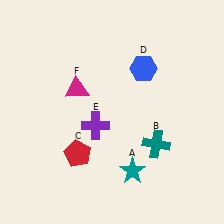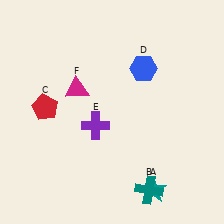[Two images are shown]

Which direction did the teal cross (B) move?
The teal cross (B) moved down.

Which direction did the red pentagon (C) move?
The red pentagon (C) moved up.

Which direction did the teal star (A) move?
The teal star (A) moved right.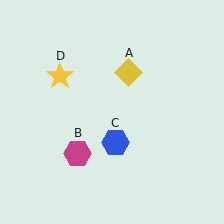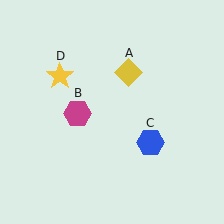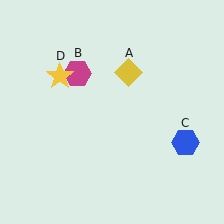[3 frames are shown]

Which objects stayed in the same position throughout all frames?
Yellow diamond (object A) and yellow star (object D) remained stationary.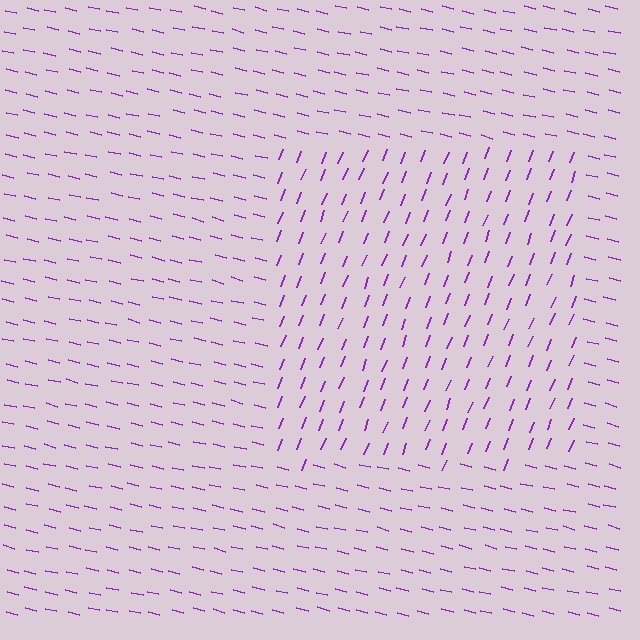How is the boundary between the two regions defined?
The boundary is defined purely by a change in line orientation (approximately 82 degrees difference). All lines are the same color and thickness.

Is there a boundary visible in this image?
Yes, there is a texture boundary formed by a change in line orientation.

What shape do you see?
I see a rectangle.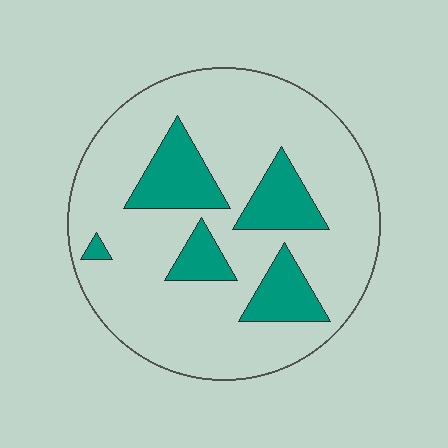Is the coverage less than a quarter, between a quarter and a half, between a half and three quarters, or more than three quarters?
Less than a quarter.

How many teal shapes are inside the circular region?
5.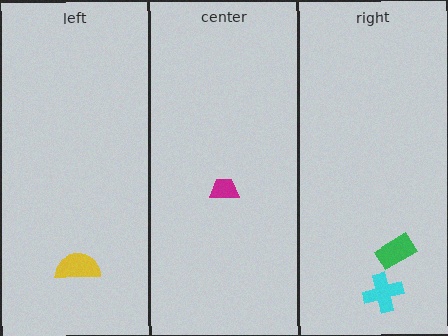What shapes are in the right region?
The green rectangle, the cyan cross.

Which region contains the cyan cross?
The right region.